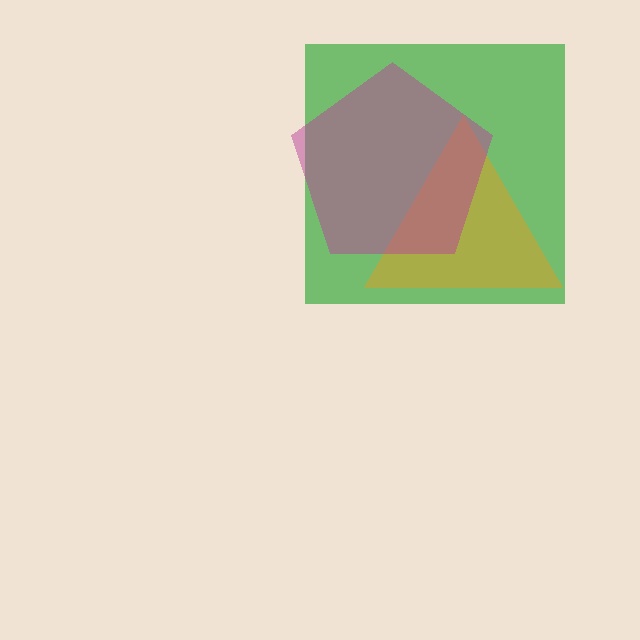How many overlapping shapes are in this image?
There are 3 overlapping shapes in the image.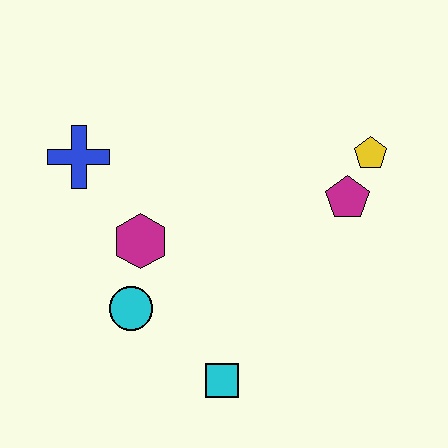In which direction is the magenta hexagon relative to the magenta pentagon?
The magenta hexagon is to the left of the magenta pentagon.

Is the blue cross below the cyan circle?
No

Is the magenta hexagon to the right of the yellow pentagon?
No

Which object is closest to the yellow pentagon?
The magenta pentagon is closest to the yellow pentagon.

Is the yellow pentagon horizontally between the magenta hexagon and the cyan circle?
No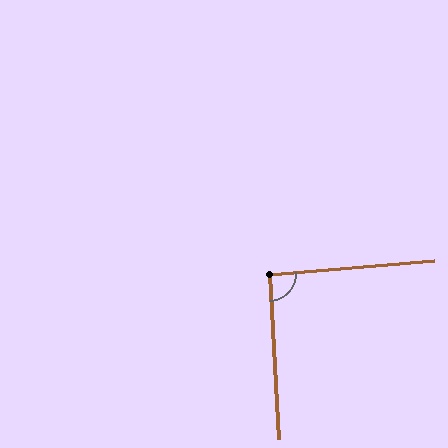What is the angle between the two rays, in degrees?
Approximately 91 degrees.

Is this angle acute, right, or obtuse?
It is approximately a right angle.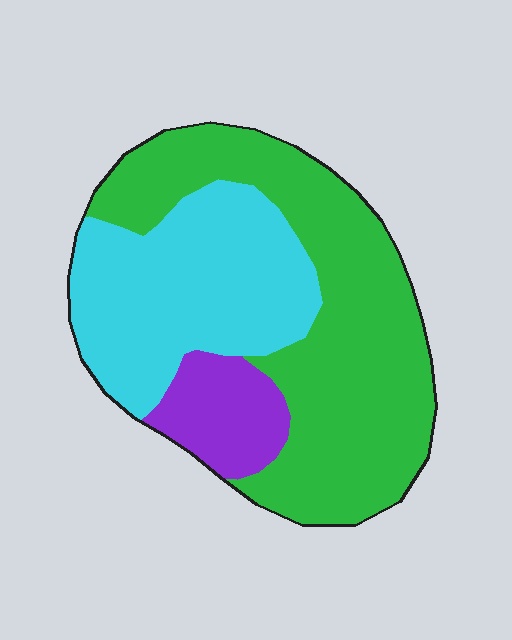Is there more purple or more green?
Green.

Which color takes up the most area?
Green, at roughly 55%.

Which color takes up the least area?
Purple, at roughly 10%.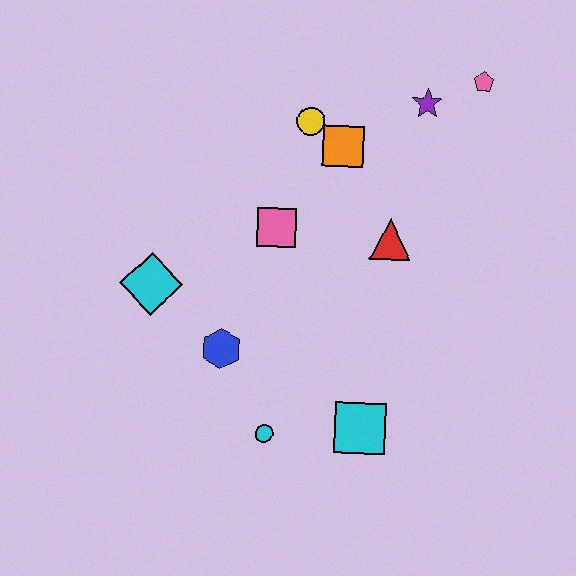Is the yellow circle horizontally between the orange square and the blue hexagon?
Yes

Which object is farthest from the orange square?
The cyan circle is farthest from the orange square.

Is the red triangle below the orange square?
Yes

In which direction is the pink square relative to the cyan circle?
The pink square is above the cyan circle.